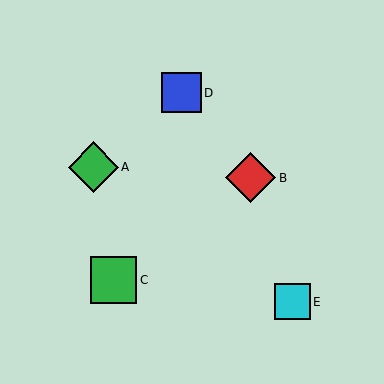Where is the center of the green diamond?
The center of the green diamond is at (93, 167).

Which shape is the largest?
The red diamond (labeled B) is the largest.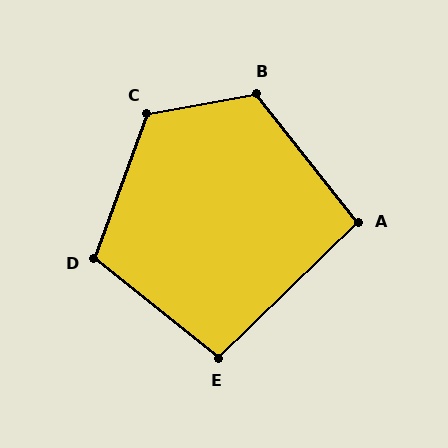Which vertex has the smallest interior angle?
A, at approximately 96 degrees.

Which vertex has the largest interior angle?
C, at approximately 121 degrees.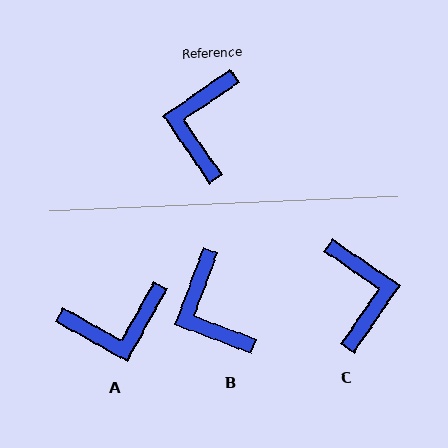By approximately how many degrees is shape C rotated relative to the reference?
Approximately 159 degrees clockwise.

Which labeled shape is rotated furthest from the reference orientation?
C, about 159 degrees away.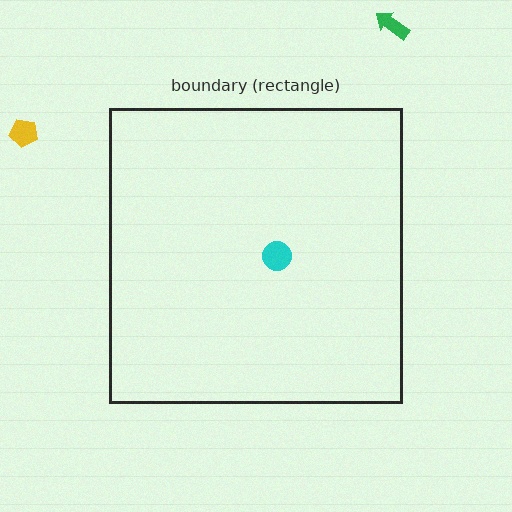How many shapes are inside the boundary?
1 inside, 2 outside.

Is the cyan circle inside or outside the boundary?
Inside.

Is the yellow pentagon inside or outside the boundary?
Outside.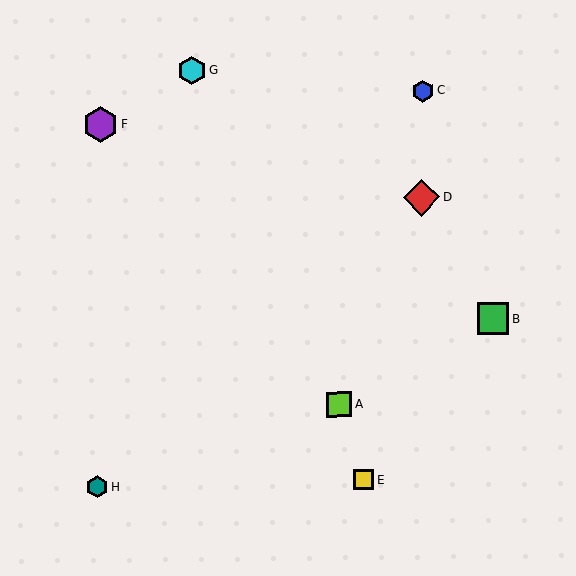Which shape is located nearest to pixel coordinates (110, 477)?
The teal hexagon (labeled H) at (97, 487) is nearest to that location.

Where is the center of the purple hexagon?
The center of the purple hexagon is at (101, 124).